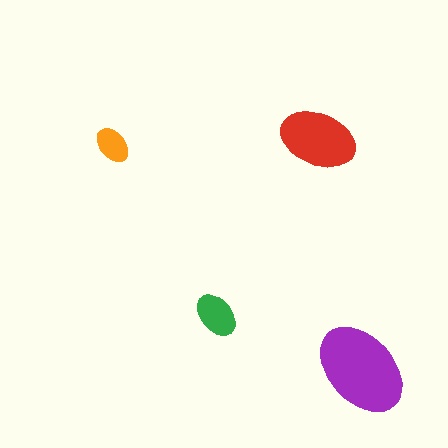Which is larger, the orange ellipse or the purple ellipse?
The purple one.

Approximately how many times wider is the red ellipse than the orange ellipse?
About 2 times wider.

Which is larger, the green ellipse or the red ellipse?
The red one.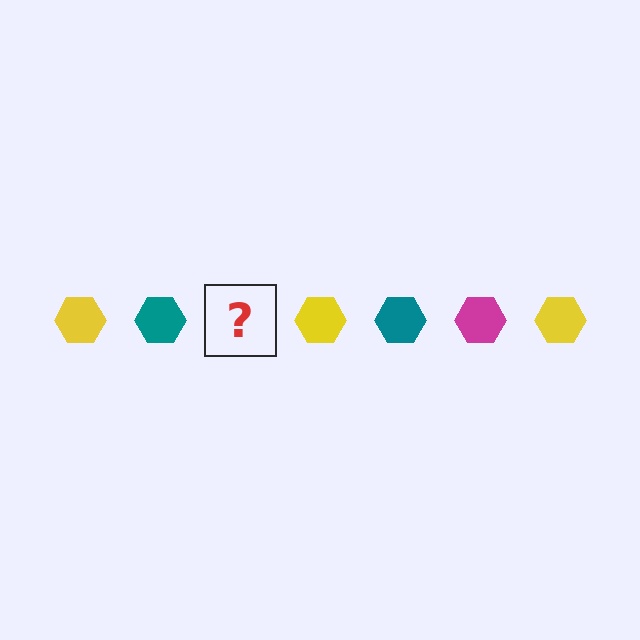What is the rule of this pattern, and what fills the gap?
The rule is that the pattern cycles through yellow, teal, magenta hexagons. The gap should be filled with a magenta hexagon.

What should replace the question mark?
The question mark should be replaced with a magenta hexagon.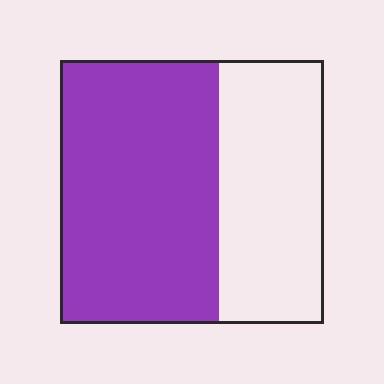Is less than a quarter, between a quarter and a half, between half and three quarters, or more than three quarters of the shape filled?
Between half and three quarters.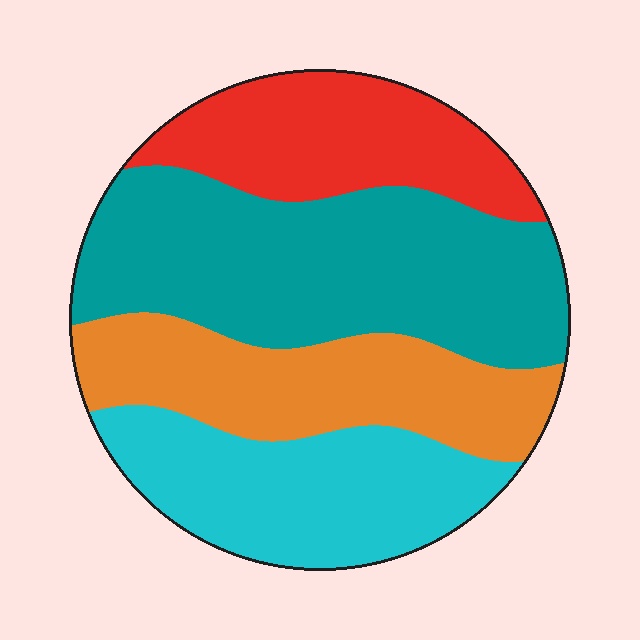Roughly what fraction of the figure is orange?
Orange takes up less than a quarter of the figure.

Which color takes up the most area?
Teal, at roughly 35%.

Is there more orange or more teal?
Teal.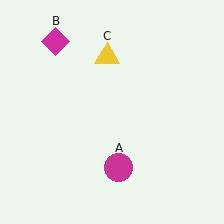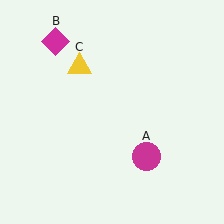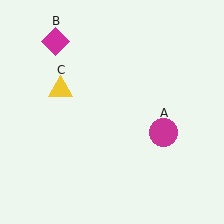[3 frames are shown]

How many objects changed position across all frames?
2 objects changed position: magenta circle (object A), yellow triangle (object C).